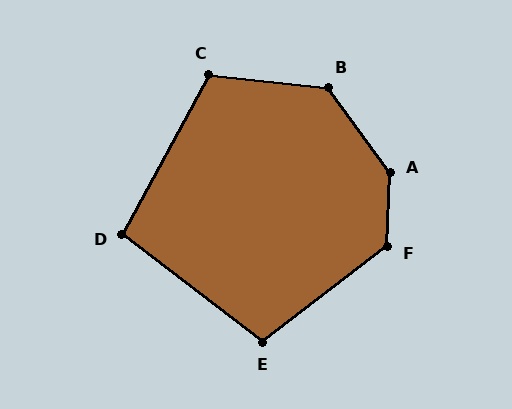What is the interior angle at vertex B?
Approximately 132 degrees (obtuse).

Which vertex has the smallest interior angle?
D, at approximately 99 degrees.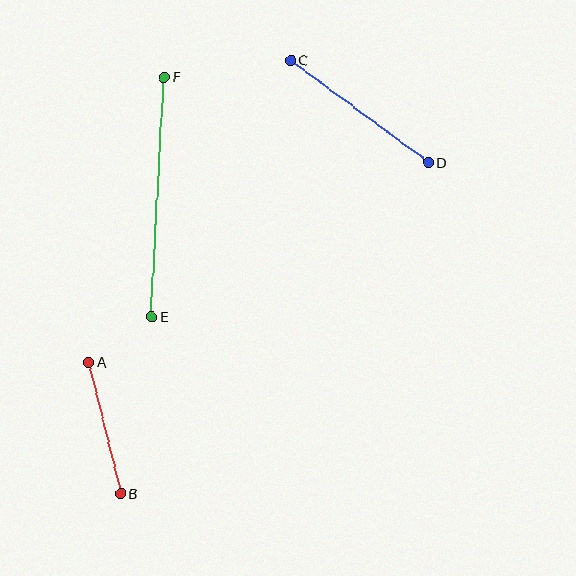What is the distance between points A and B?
The distance is approximately 135 pixels.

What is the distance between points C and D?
The distance is approximately 171 pixels.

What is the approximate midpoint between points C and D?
The midpoint is at approximately (359, 111) pixels.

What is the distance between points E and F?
The distance is approximately 240 pixels.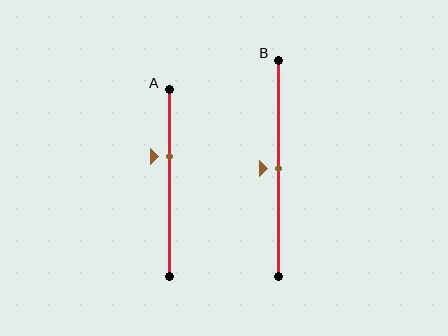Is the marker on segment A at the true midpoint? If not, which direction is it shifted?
No, the marker on segment A is shifted upward by about 14% of the segment length.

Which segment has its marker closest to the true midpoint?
Segment B has its marker closest to the true midpoint.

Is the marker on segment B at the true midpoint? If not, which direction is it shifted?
Yes, the marker on segment B is at the true midpoint.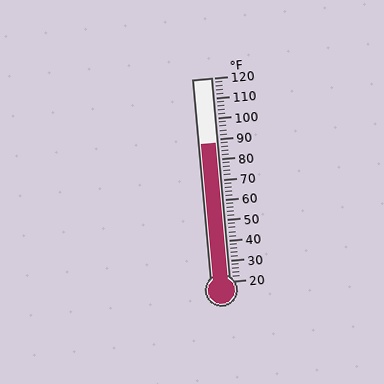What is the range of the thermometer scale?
The thermometer scale ranges from 20°F to 120°F.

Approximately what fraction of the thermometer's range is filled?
The thermometer is filled to approximately 70% of its range.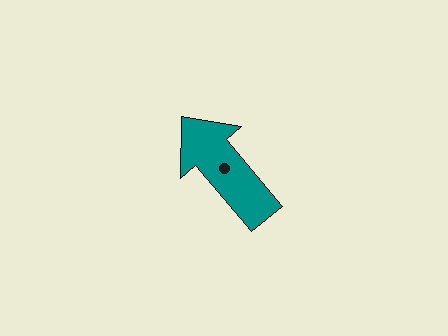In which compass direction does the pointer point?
Northwest.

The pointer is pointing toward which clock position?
Roughly 11 o'clock.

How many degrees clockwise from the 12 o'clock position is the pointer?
Approximately 320 degrees.